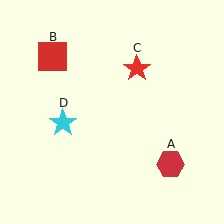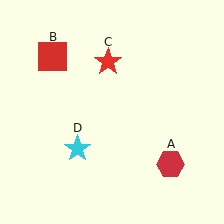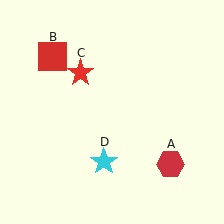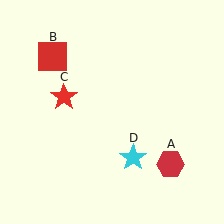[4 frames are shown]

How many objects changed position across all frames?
2 objects changed position: red star (object C), cyan star (object D).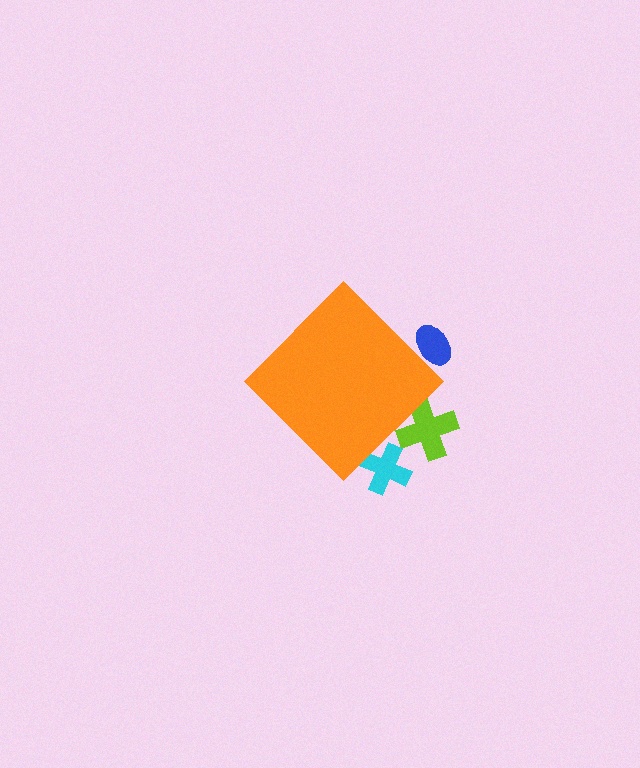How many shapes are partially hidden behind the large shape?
3 shapes are partially hidden.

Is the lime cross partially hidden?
Yes, the lime cross is partially hidden behind the orange diamond.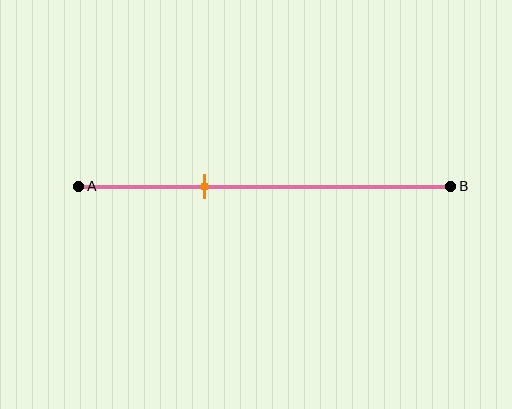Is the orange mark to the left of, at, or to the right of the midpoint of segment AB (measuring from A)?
The orange mark is to the left of the midpoint of segment AB.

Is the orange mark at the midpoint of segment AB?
No, the mark is at about 35% from A, not at the 50% midpoint.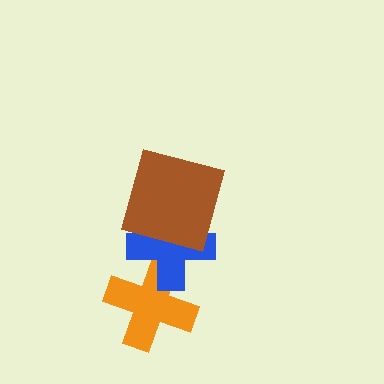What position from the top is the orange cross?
The orange cross is 3rd from the top.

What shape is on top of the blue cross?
The brown square is on top of the blue cross.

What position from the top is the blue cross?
The blue cross is 2nd from the top.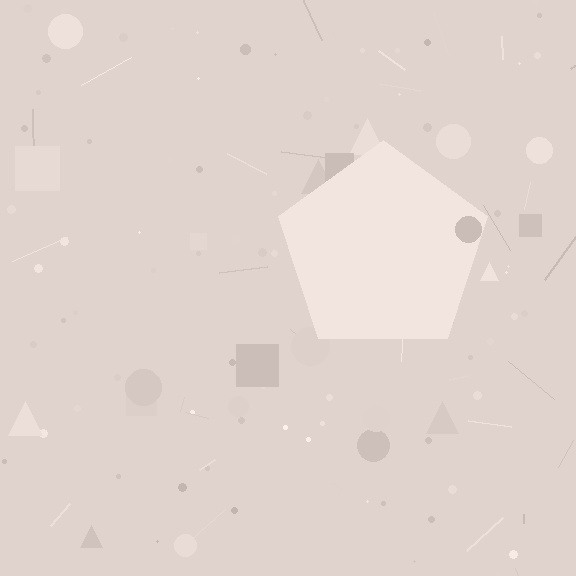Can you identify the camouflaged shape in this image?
The camouflaged shape is a pentagon.